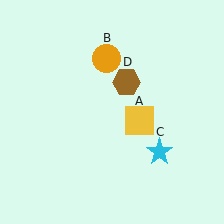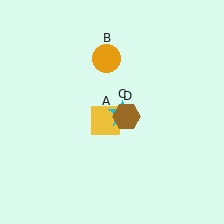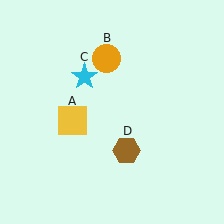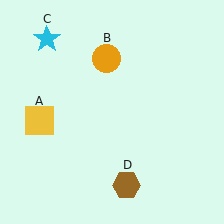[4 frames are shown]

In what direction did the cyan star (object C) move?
The cyan star (object C) moved up and to the left.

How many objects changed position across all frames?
3 objects changed position: yellow square (object A), cyan star (object C), brown hexagon (object D).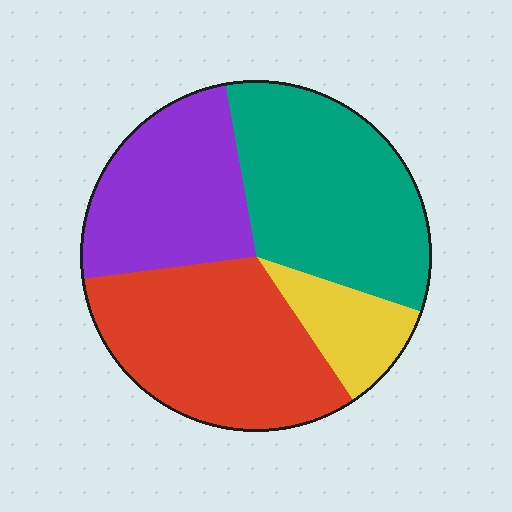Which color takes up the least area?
Yellow, at roughly 10%.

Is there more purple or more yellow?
Purple.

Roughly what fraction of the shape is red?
Red covers 32% of the shape.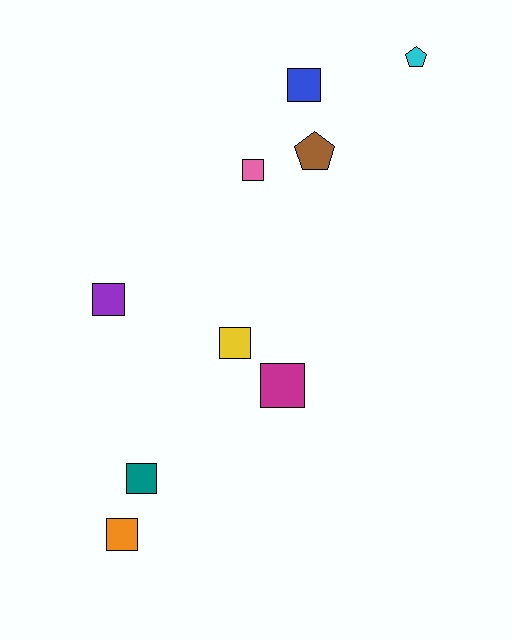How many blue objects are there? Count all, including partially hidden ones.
There is 1 blue object.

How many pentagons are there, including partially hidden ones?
There are 2 pentagons.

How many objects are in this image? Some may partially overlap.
There are 9 objects.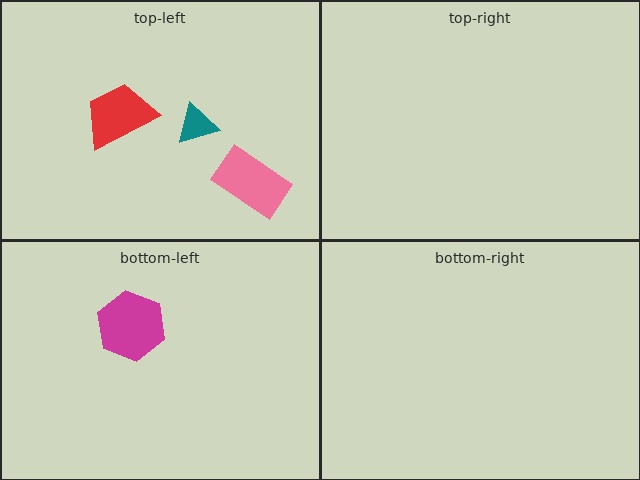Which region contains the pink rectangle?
The top-left region.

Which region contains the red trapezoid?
The top-left region.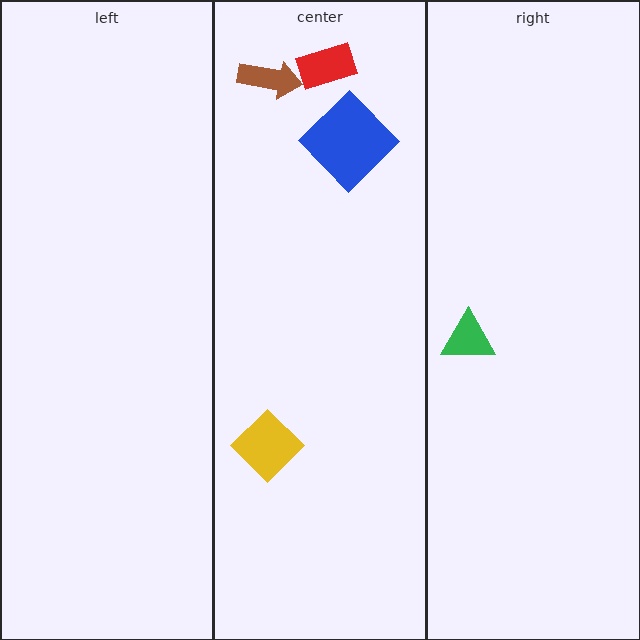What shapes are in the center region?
The red rectangle, the yellow diamond, the blue diamond, the brown arrow.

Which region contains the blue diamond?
The center region.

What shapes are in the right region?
The green triangle.